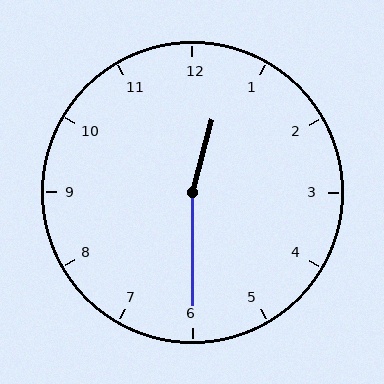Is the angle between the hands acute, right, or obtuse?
It is obtuse.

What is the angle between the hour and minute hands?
Approximately 165 degrees.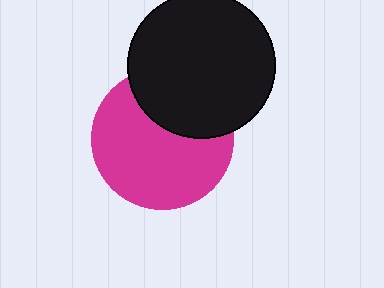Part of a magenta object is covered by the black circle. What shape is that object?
It is a circle.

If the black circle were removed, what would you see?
You would see the complete magenta circle.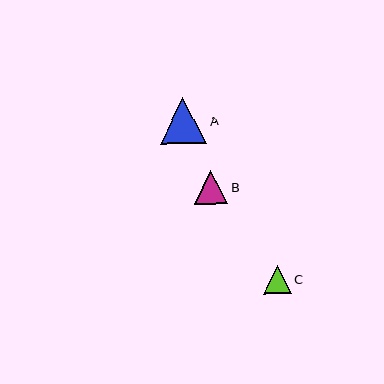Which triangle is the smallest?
Triangle C is the smallest with a size of approximately 28 pixels.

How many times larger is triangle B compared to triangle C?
Triangle B is approximately 1.2 times the size of triangle C.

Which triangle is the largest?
Triangle A is the largest with a size of approximately 46 pixels.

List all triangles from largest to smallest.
From largest to smallest: A, B, C.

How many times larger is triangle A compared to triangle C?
Triangle A is approximately 1.7 times the size of triangle C.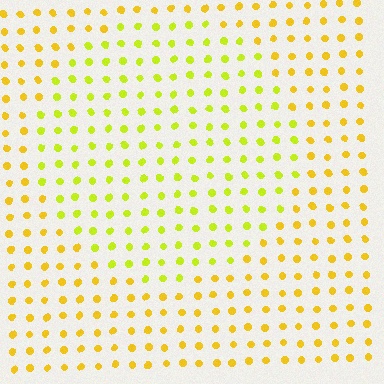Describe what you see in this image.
The image is filled with small yellow elements in a uniform arrangement. A circle-shaped region is visible where the elements are tinted to a slightly different hue, forming a subtle color boundary.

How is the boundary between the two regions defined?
The boundary is defined purely by a slight shift in hue (about 26 degrees). Spacing, size, and orientation are identical on both sides.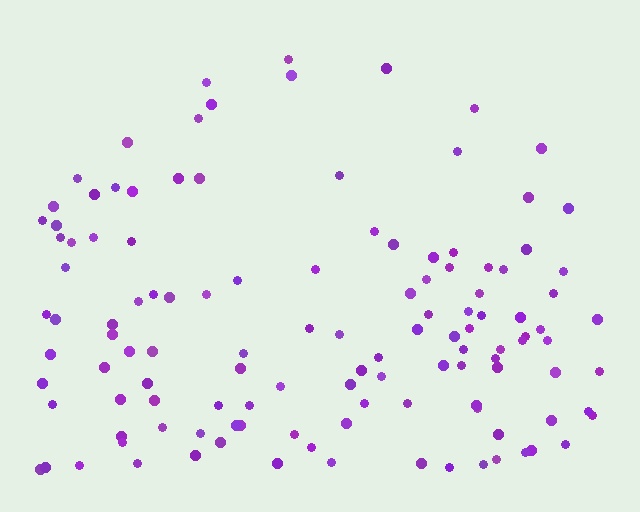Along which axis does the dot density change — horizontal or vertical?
Vertical.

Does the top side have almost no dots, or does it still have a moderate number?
Still a moderate number, just noticeably fewer than the bottom.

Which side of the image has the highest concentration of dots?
The bottom.